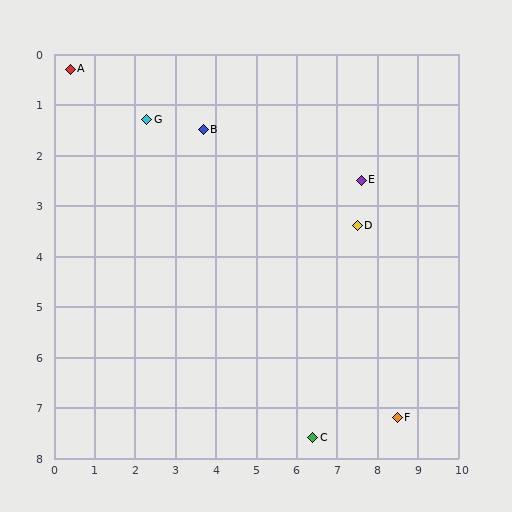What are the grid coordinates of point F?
Point F is at approximately (8.5, 7.2).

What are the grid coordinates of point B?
Point B is at approximately (3.7, 1.5).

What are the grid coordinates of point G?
Point G is at approximately (2.3, 1.3).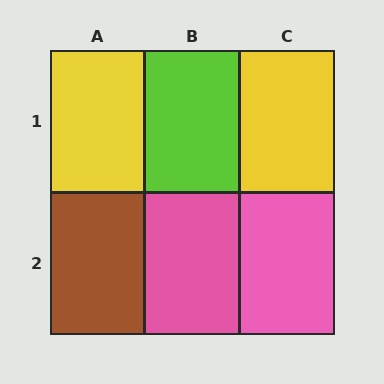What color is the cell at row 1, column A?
Yellow.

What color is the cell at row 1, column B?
Lime.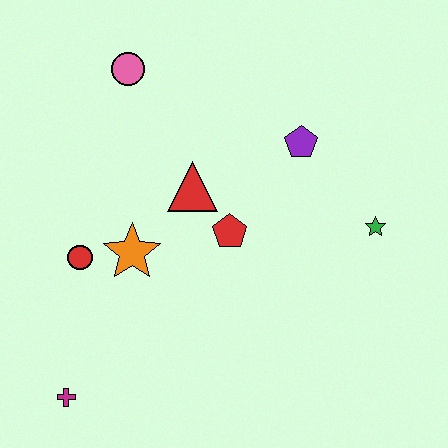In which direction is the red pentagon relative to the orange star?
The red pentagon is to the right of the orange star.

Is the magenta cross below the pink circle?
Yes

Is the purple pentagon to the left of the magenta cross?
No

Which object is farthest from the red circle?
The green star is farthest from the red circle.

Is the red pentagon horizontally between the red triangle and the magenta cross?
No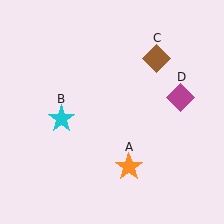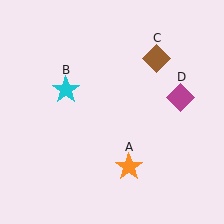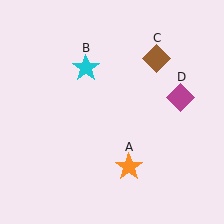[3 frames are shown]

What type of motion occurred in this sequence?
The cyan star (object B) rotated clockwise around the center of the scene.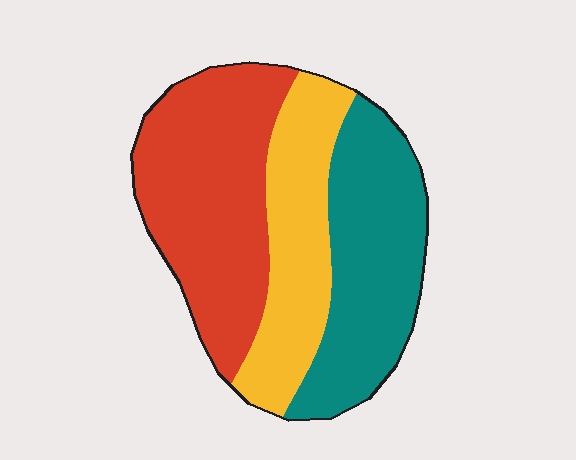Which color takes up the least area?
Yellow, at roughly 25%.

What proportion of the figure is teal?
Teal covers 33% of the figure.